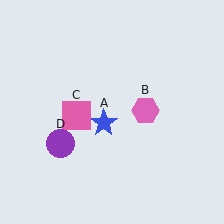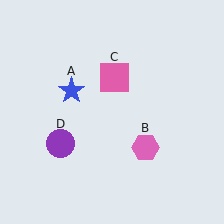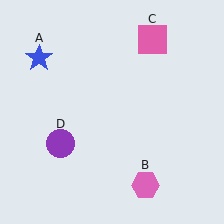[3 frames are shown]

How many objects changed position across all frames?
3 objects changed position: blue star (object A), pink hexagon (object B), pink square (object C).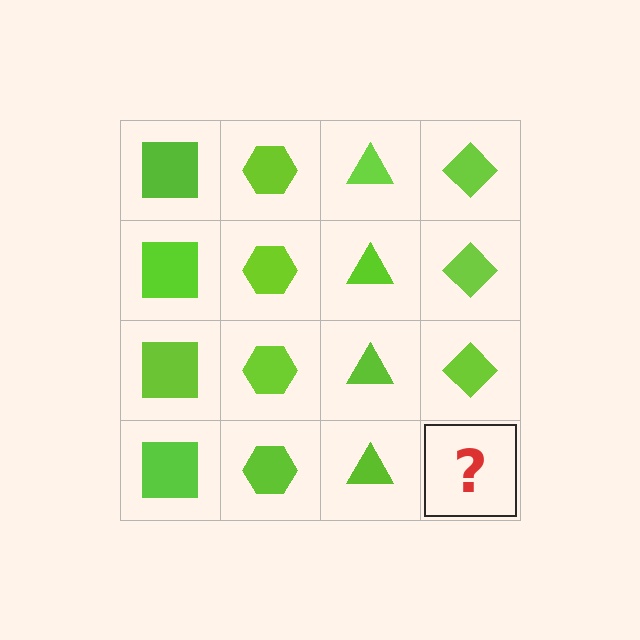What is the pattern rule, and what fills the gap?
The rule is that each column has a consistent shape. The gap should be filled with a lime diamond.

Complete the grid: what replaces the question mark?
The question mark should be replaced with a lime diamond.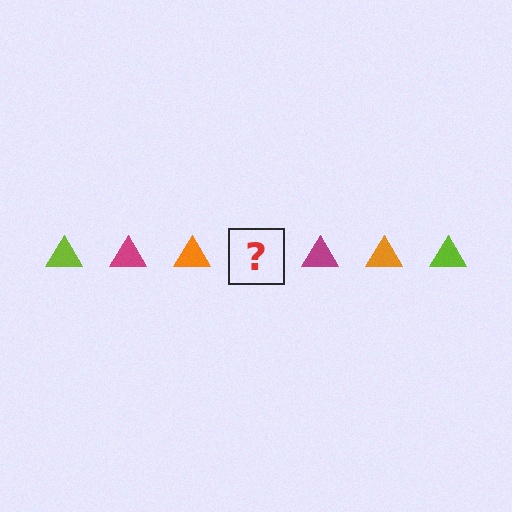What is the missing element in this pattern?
The missing element is a lime triangle.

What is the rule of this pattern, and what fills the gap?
The rule is that the pattern cycles through lime, magenta, orange triangles. The gap should be filled with a lime triangle.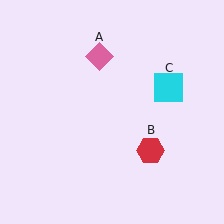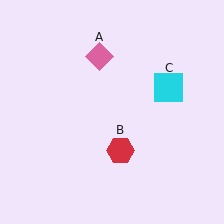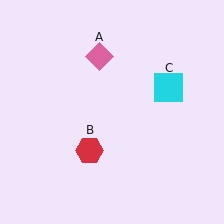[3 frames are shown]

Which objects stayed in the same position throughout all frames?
Pink diamond (object A) and cyan square (object C) remained stationary.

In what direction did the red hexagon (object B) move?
The red hexagon (object B) moved left.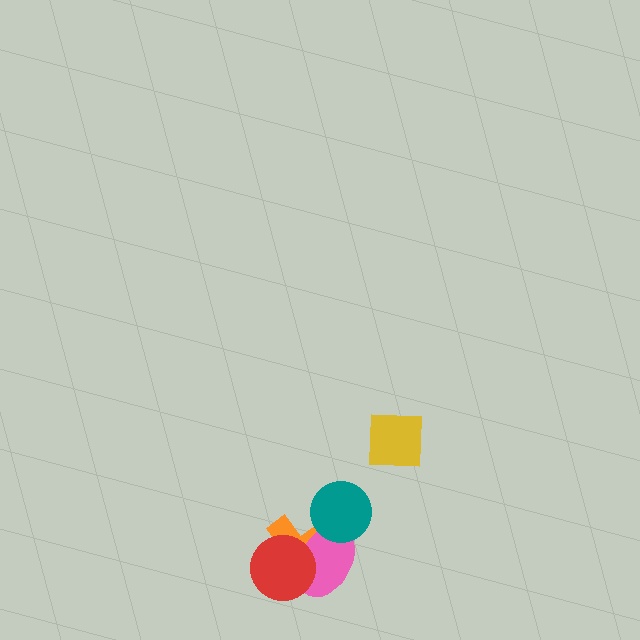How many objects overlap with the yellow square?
0 objects overlap with the yellow square.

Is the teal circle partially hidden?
No, no other shape covers it.